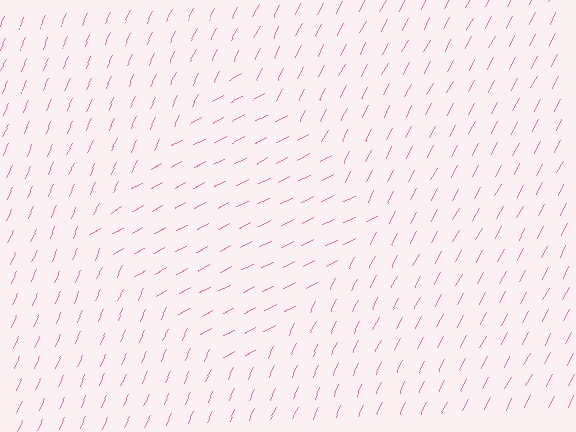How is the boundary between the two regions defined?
The boundary is defined purely by a change in line orientation (approximately 36 degrees difference). All lines are the same color and thickness.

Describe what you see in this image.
The image is filled with small pink line segments. A diamond region in the image has lines oriented differently from the surrounding lines, creating a visible texture boundary.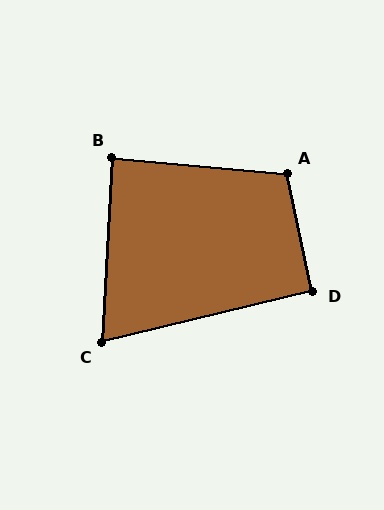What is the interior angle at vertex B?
Approximately 88 degrees (approximately right).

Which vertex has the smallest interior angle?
C, at approximately 73 degrees.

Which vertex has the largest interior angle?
A, at approximately 107 degrees.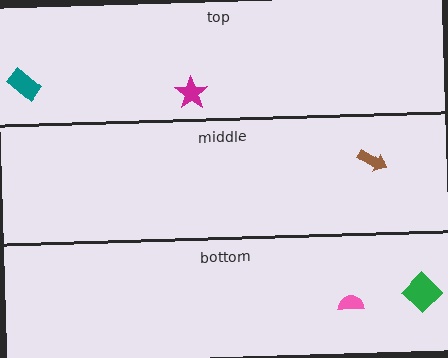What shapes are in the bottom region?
The green diamond, the pink semicircle.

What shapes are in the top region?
The magenta star, the teal rectangle.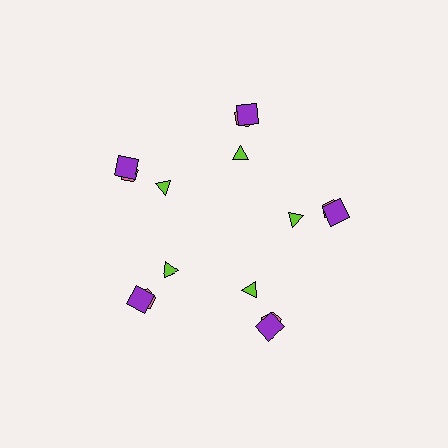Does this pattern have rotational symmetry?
Yes, this pattern has 5-fold rotational symmetry. It looks the same after rotating 72 degrees around the center.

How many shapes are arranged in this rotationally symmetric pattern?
There are 15 shapes, arranged in 5 groups of 3.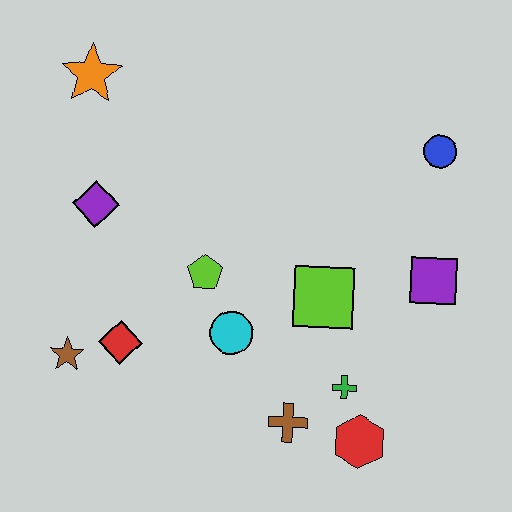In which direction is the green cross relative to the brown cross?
The green cross is to the right of the brown cross.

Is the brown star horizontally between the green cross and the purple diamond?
No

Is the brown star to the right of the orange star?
No